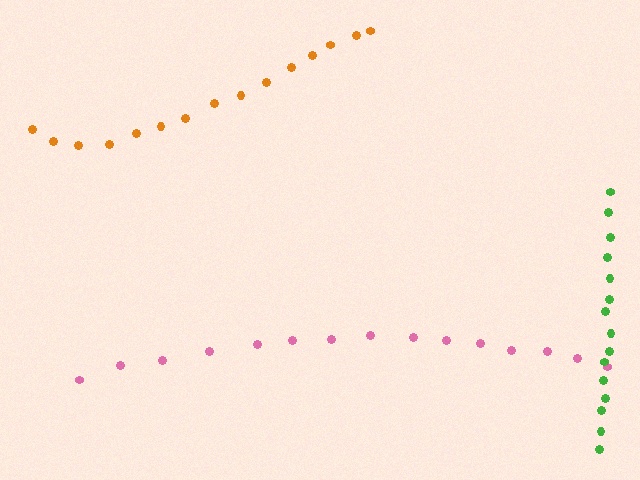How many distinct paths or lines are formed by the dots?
There are 3 distinct paths.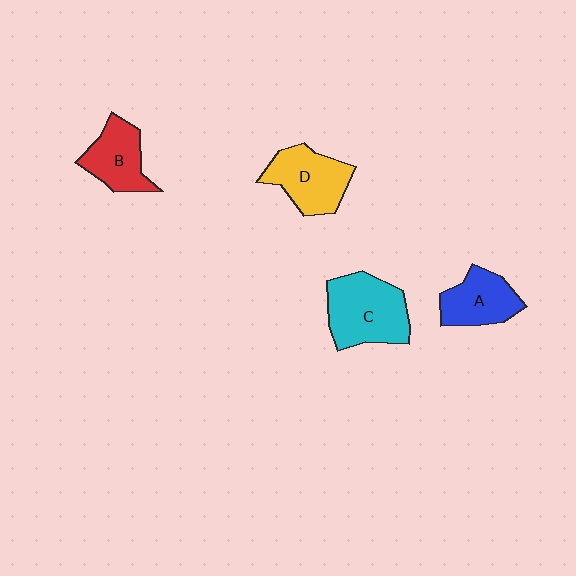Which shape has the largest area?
Shape C (cyan).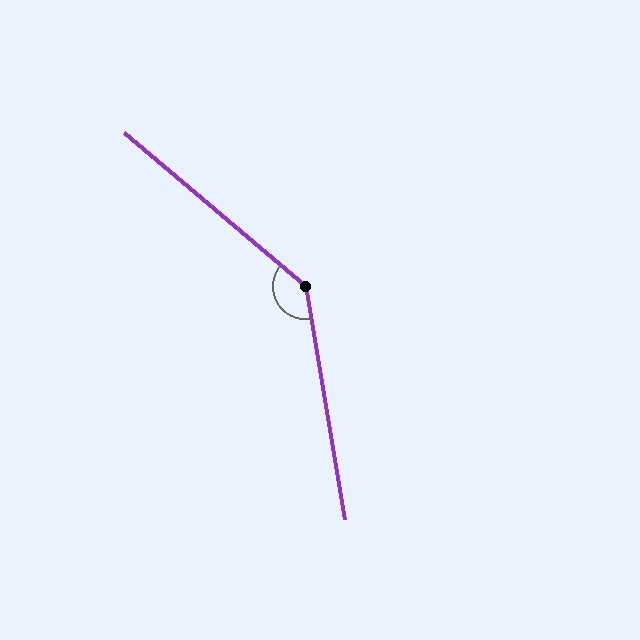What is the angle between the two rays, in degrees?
Approximately 140 degrees.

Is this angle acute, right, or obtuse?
It is obtuse.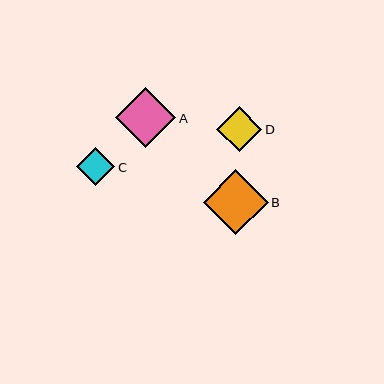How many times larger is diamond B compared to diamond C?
Diamond B is approximately 1.7 times the size of diamond C.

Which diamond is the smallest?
Diamond C is the smallest with a size of approximately 38 pixels.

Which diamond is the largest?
Diamond B is the largest with a size of approximately 65 pixels.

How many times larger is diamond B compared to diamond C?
Diamond B is approximately 1.7 times the size of diamond C.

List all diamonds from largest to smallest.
From largest to smallest: B, A, D, C.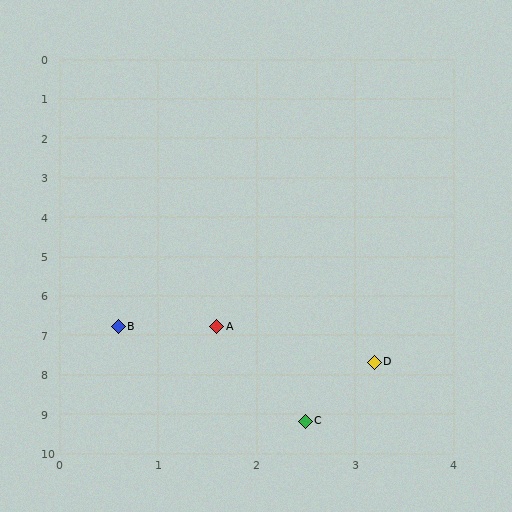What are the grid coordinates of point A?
Point A is at approximately (1.6, 6.8).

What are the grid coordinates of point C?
Point C is at approximately (2.5, 9.2).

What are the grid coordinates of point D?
Point D is at approximately (3.2, 7.7).